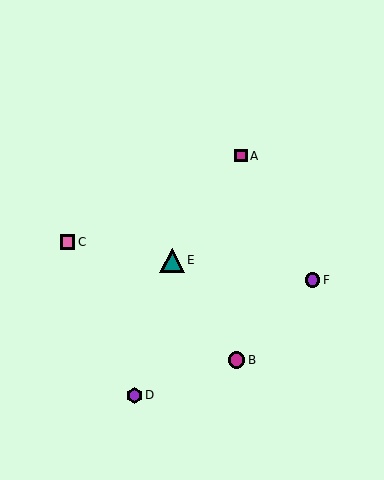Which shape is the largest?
The teal triangle (labeled E) is the largest.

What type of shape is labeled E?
Shape E is a teal triangle.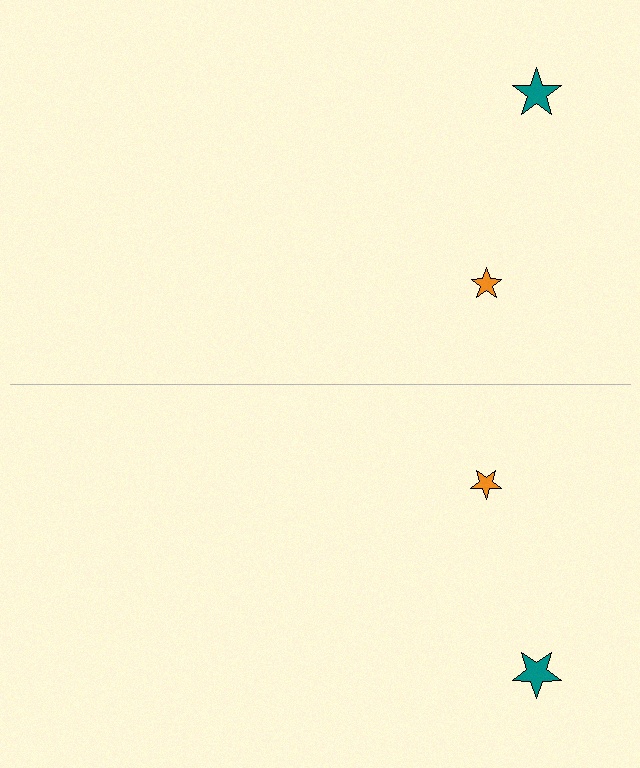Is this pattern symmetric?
Yes, this pattern has bilateral (reflection) symmetry.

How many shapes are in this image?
There are 4 shapes in this image.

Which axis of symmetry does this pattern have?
The pattern has a horizontal axis of symmetry running through the center of the image.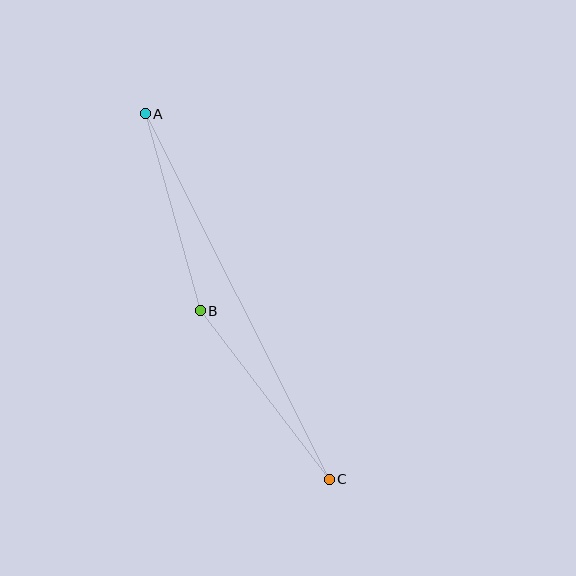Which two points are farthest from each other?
Points A and C are farthest from each other.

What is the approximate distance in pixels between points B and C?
The distance between B and C is approximately 212 pixels.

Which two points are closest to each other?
Points A and B are closest to each other.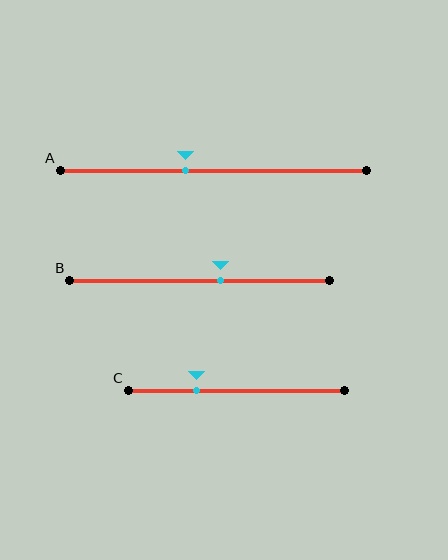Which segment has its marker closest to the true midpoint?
Segment B has its marker closest to the true midpoint.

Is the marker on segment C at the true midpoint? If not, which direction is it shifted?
No, the marker on segment C is shifted to the left by about 18% of the segment length.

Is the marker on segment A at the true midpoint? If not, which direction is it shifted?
No, the marker on segment A is shifted to the left by about 9% of the segment length.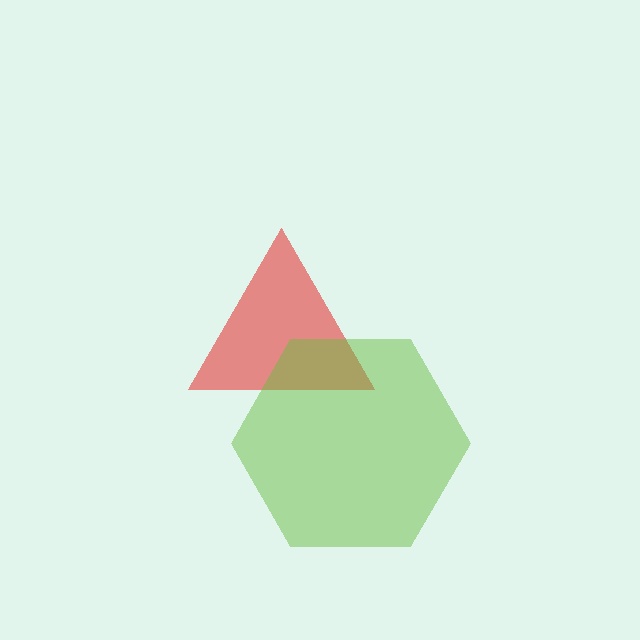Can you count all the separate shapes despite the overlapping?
Yes, there are 2 separate shapes.